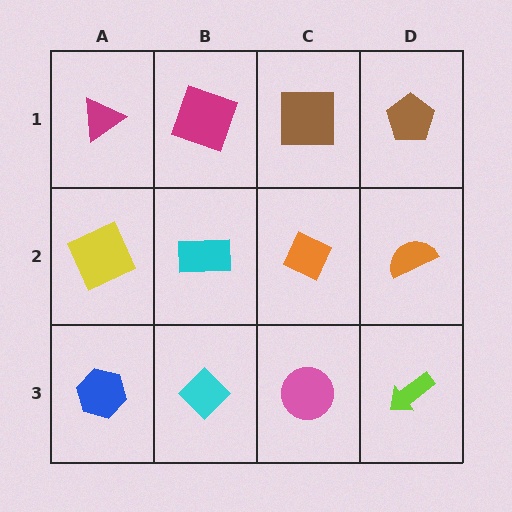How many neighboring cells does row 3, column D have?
2.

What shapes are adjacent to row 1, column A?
A yellow square (row 2, column A), a magenta square (row 1, column B).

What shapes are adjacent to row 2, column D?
A brown pentagon (row 1, column D), a lime arrow (row 3, column D), an orange diamond (row 2, column C).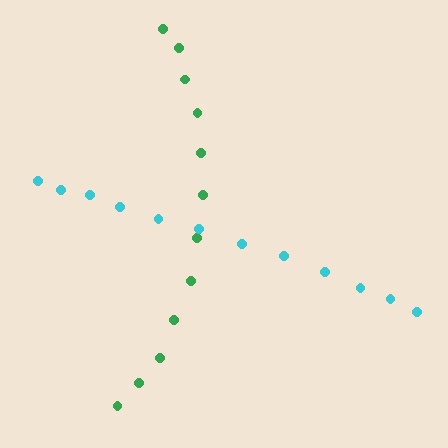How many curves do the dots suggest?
There are 2 distinct paths.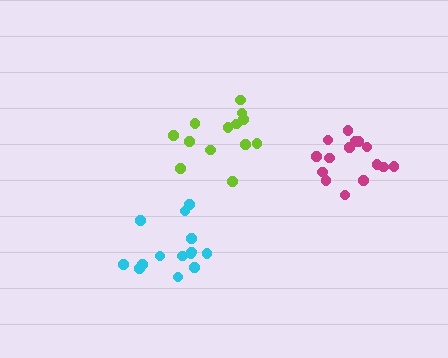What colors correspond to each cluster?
The clusters are colored: cyan, lime, magenta.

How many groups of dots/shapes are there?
There are 3 groups.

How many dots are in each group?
Group 1: 14 dots, Group 2: 13 dots, Group 3: 15 dots (42 total).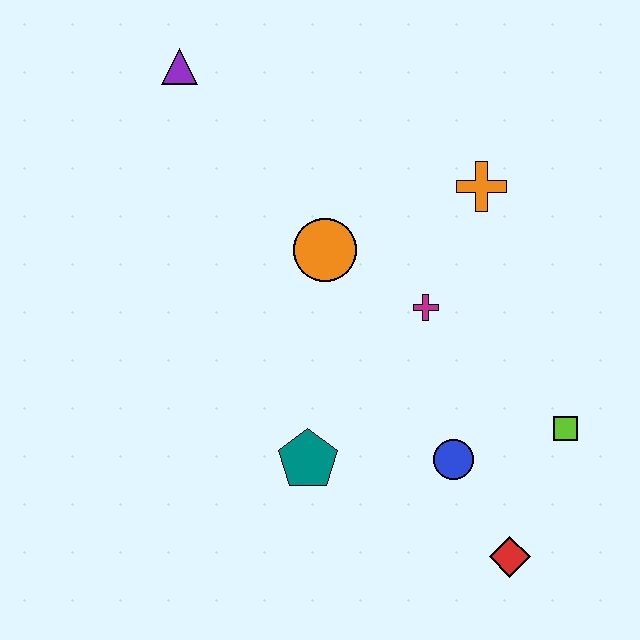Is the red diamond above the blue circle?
No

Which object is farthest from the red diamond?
The purple triangle is farthest from the red diamond.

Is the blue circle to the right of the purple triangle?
Yes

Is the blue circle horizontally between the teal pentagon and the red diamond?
Yes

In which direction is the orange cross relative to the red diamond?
The orange cross is above the red diamond.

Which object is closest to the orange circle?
The magenta cross is closest to the orange circle.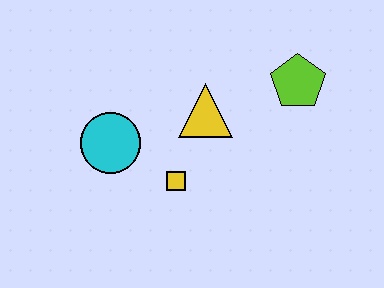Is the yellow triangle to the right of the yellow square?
Yes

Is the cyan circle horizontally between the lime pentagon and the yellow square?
No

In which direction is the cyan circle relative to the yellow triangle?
The cyan circle is to the left of the yellow triangle.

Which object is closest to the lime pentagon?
The yellow triangle is closest to the lime pentagon.